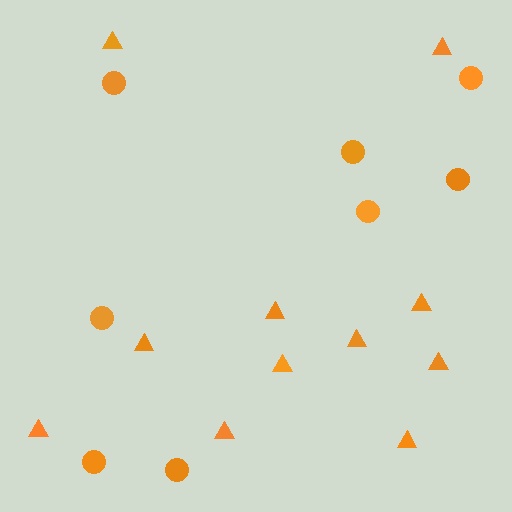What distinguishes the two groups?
There are 2 groups: one group of circles (8) and one group of triangles (11).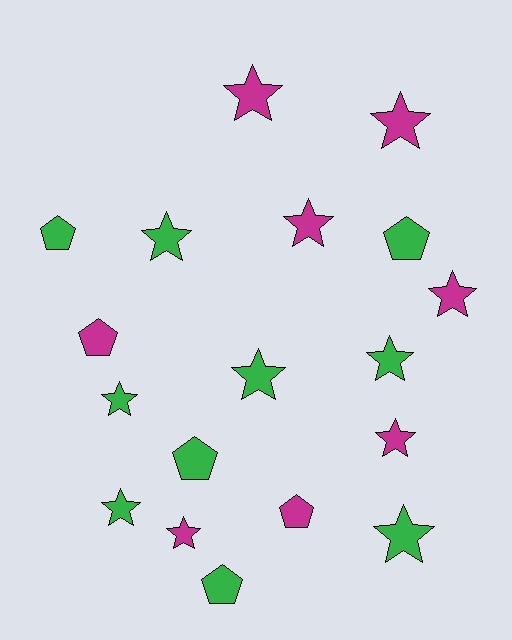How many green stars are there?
There are 6 green stars.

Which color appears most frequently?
Green, with 10 objects.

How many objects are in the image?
There are 18 objects.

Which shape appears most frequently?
Star, with 12 objects.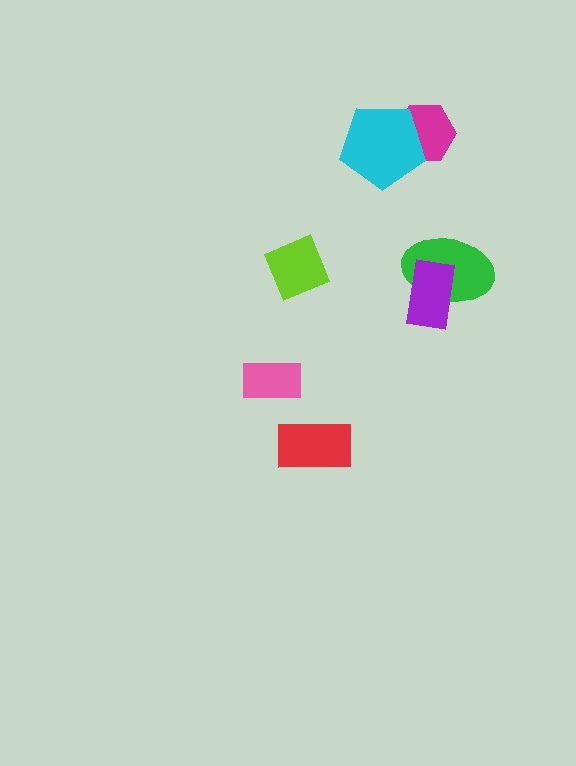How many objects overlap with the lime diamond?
0 objects overlap with the lime diamond.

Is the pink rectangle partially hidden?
No, no other shape covers it.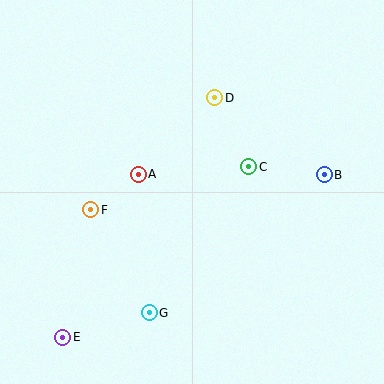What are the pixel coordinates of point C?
Point C is at (249, 167).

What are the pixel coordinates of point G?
Point G is at (149, 313).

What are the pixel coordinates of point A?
Point A is at (138, 174).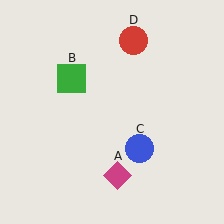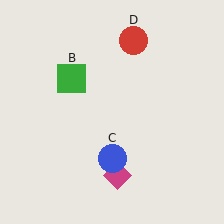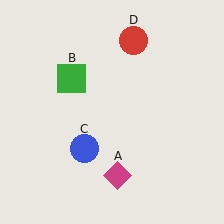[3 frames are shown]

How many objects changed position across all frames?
1 object changed position: blue circle (object C).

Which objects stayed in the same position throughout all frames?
Magenta diamond (object A) and green square (object B) and red circle (object D) remained stationary.